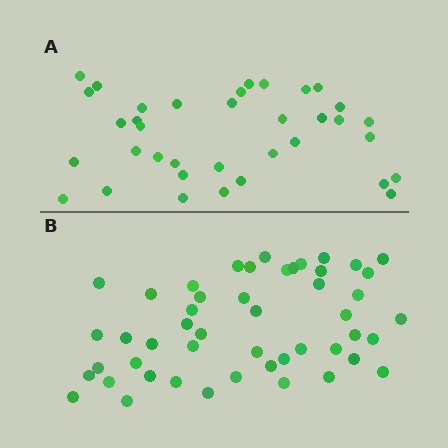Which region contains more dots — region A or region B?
Region B (the bottom region) has more dots.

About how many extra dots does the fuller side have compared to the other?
Region B has approximately 15 more dots than region A.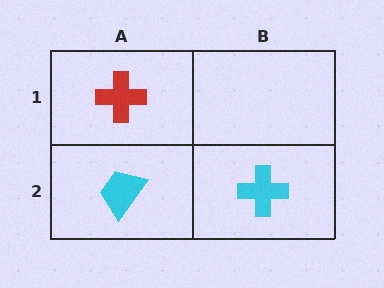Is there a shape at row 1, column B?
No, that cell is empty.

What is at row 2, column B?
A cyan cross.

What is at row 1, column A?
A red cross.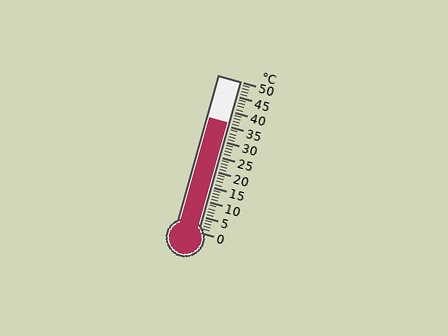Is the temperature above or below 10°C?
The temperature is above 10°C.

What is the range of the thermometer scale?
The thermometer scale ranges from 0°C to 50°C.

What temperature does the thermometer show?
The thermometer shows approximately 36°C.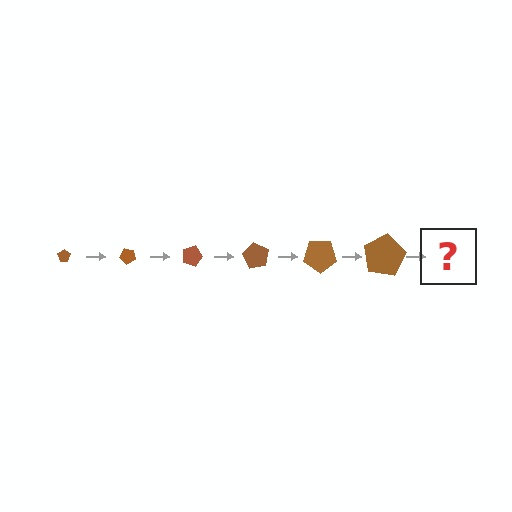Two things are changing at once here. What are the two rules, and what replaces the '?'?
The two rules are that the pentagon grows larger each step and it rotates 45 degrees each step. The '?' should be a pentagon, larger than the previous one and rotated 270 degrees from the start.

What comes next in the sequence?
The next element should be a pentagon, larger than the previous one and rotated 270 degrees from the start.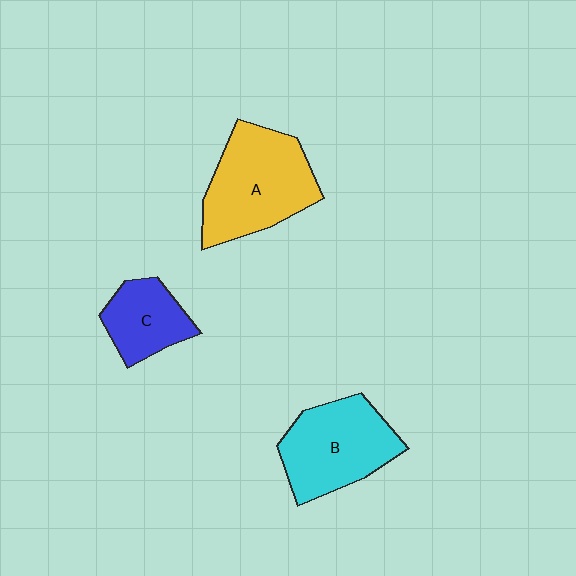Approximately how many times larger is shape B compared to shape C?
Approximately 1.6 times.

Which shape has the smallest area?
Shape C (blue).